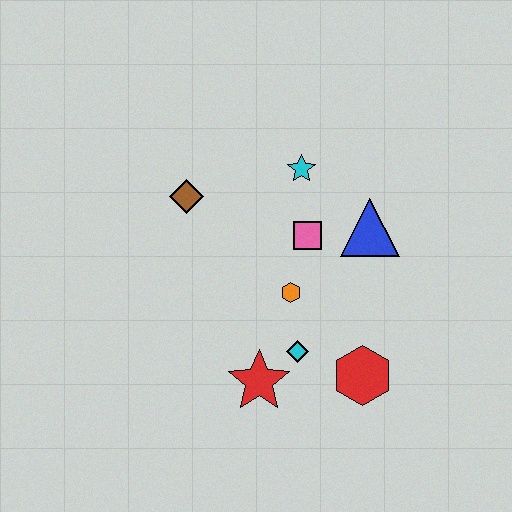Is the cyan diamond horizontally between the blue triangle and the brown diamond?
Yes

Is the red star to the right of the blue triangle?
No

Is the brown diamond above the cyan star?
No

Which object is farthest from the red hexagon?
The brown diamond is farthest from the red hexagon.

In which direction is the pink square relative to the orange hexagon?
The pink square is above the orange hexagon.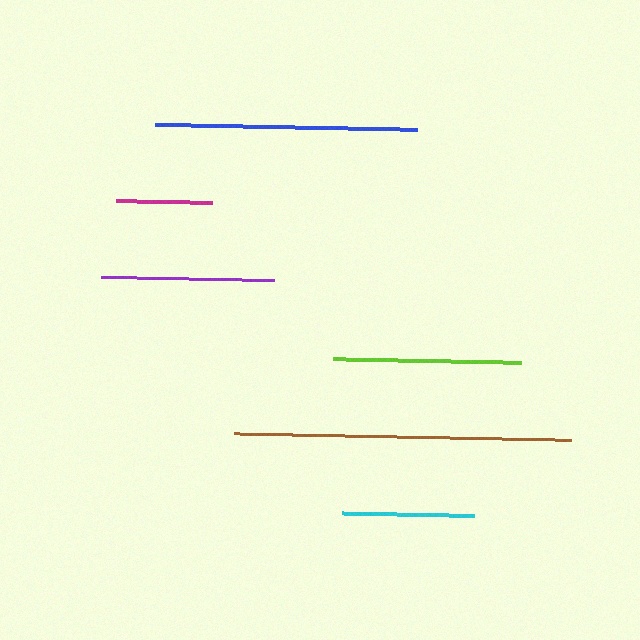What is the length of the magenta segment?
The magenta segment is approximately 96 pixels long.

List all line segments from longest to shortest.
From longest to shortest: brown, blue, lime, purple, cyan, magenta.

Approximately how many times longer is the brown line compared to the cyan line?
The brown line is approximately 2.6 times the length of the cyan line.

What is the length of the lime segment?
The lime segment is approximately 188 pixels long.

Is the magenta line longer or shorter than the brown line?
The brown line is longer than the magenta line.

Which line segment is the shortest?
The magenta line is the shortest at approximately 96 pixels.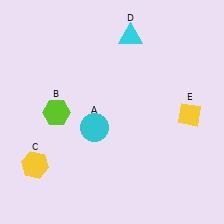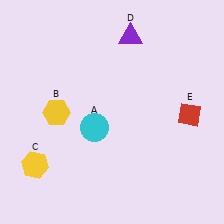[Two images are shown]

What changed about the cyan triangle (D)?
In Image 1, D is cyan. In Image 2, it changed to purple.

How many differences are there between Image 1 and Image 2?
There are 3 differences between the two images.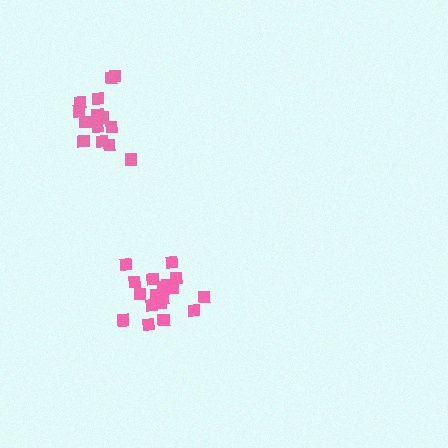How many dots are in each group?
Group 1: 19 dots, Group 2: 15 dots (34 total).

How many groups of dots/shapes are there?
There are 2 groups.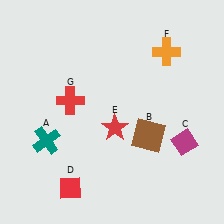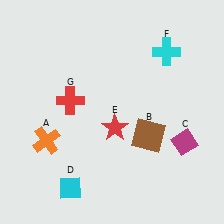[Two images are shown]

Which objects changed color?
A changed from teal to orange. D changed from red to cyan. F changed from orange to cyan.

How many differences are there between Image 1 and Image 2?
There are 3 differences between the two images.